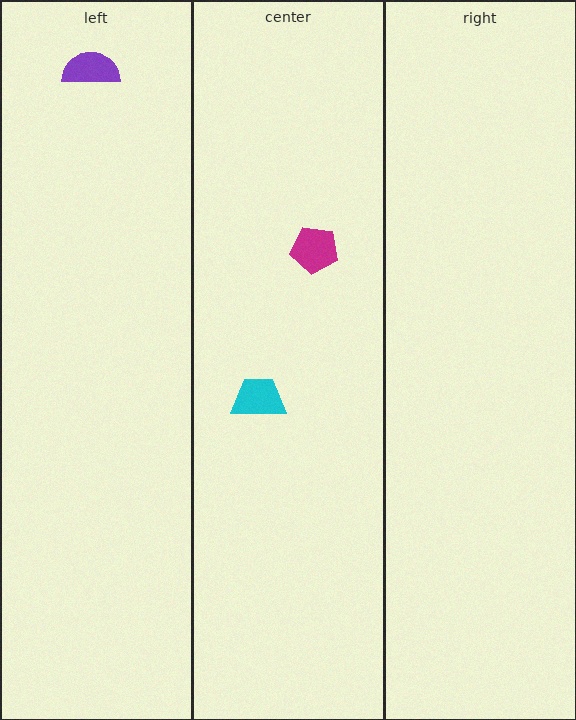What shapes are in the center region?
The cyan trapezoid, the magenta pentagon.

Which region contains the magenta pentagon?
The center region.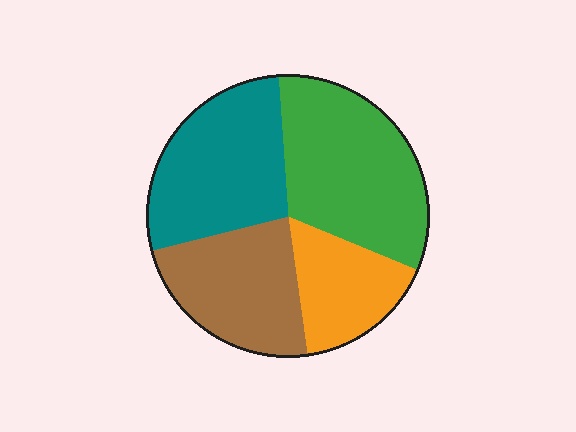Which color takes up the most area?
Green, at roughly 30%.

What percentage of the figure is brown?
Brown covers 23% of the figure.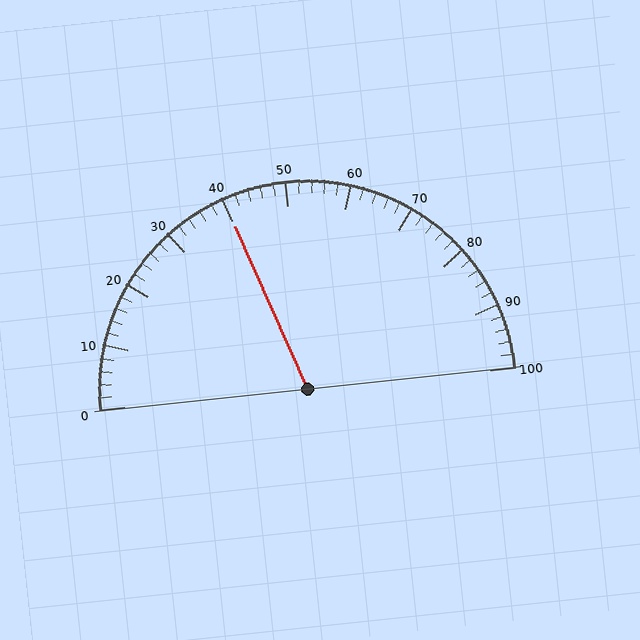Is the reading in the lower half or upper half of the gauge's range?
The reading is in the lower half of the range (0 to 100).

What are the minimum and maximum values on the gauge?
The gauge ranges from 0 to 100.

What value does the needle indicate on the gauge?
The needle indicates approximately 40.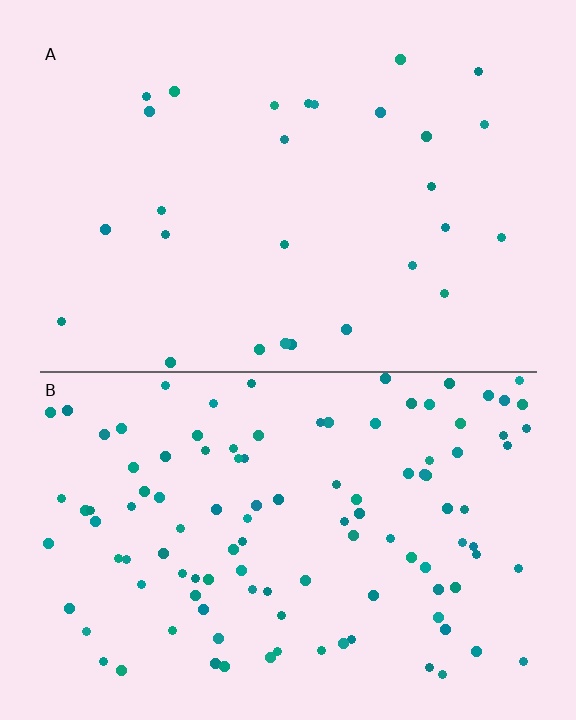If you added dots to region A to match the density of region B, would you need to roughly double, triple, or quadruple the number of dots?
Approximately quadruple.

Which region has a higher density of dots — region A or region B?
B (the bottom).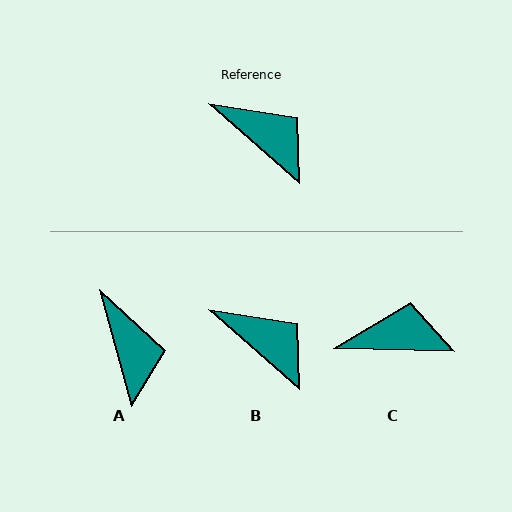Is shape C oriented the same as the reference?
No, it is off by about 40 degrees.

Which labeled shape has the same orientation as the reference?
B.